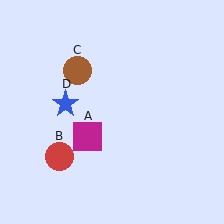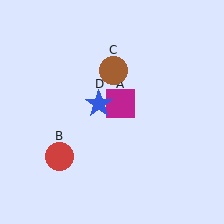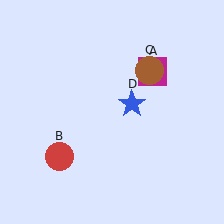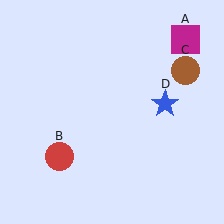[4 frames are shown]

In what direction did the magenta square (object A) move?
The magenta square (object A) moved up and to the right.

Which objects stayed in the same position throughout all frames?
Red circle (object B) remained stationary.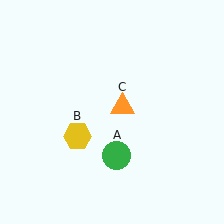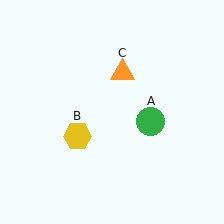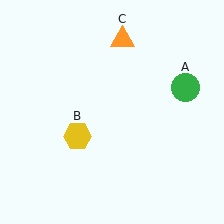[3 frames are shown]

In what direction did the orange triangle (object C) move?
The orange triangle (object C) moved up.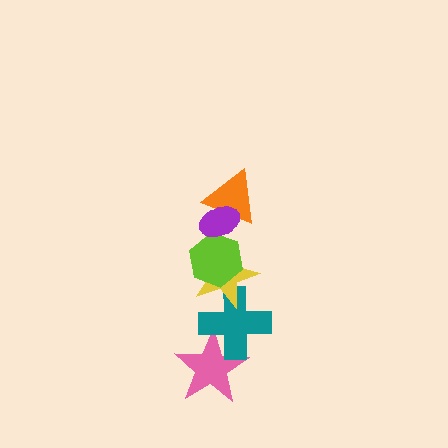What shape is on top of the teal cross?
The yellow star is on top of the teal cross.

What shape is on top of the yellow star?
The lime hexagon is on top of the yellow star.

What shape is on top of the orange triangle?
The purple ellipse is on top of the orange triangle.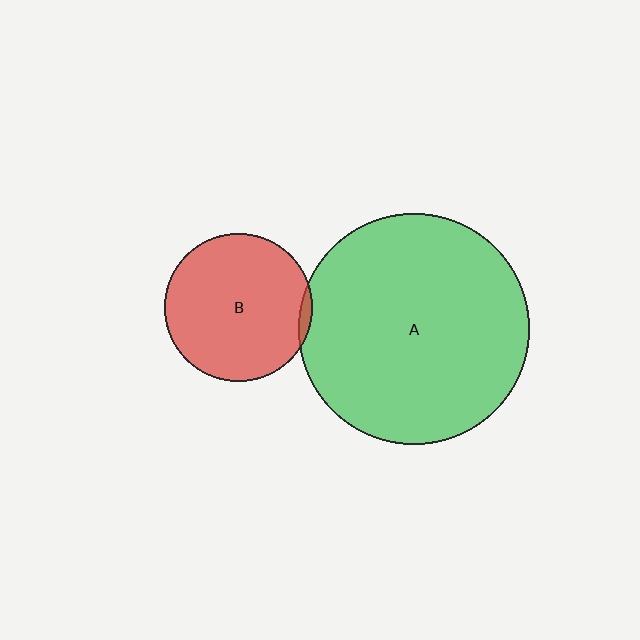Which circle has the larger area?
Circle A (green).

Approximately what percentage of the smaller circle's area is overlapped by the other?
Approximately 5%.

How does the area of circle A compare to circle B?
Approximately 2.4 times.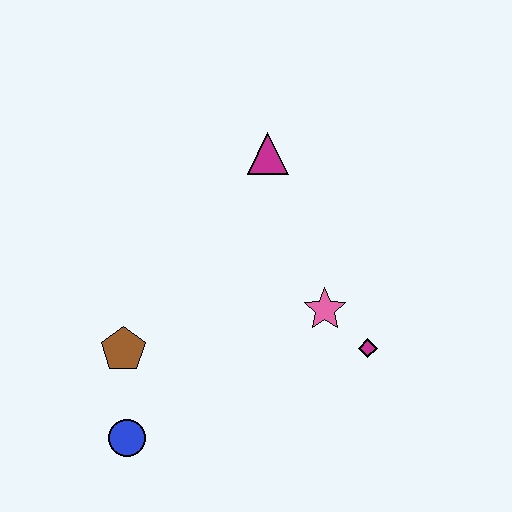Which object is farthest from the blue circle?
The magenta triangle is farthest from the blue circle.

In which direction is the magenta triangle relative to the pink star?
The magenta triangle is above the pink star.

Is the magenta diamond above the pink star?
No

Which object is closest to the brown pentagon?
The blue circle is closest to the brown pentagon.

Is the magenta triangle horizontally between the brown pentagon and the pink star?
Yes